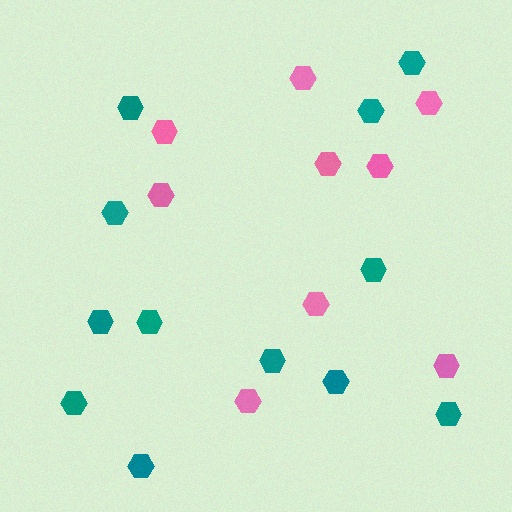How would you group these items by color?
There are 2 groups: one group of teal hexagons (12) and one group of pink hexagons (9).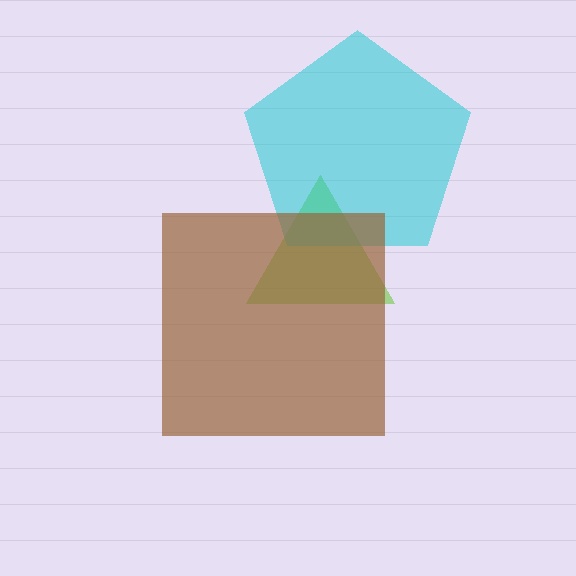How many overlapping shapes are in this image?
There are 3 overlapping shapes in the image.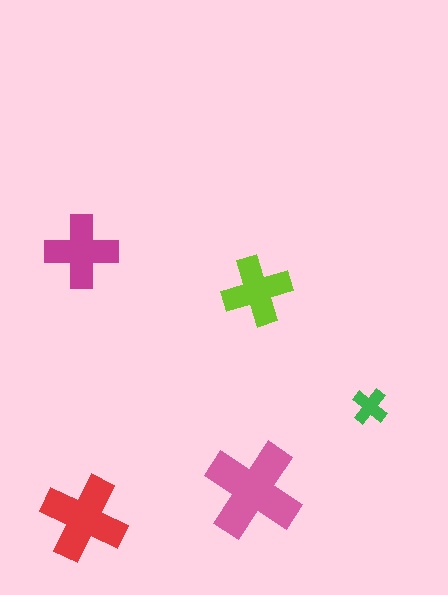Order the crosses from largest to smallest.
the pink one, the red one, the magenta one, the lime one, the green one.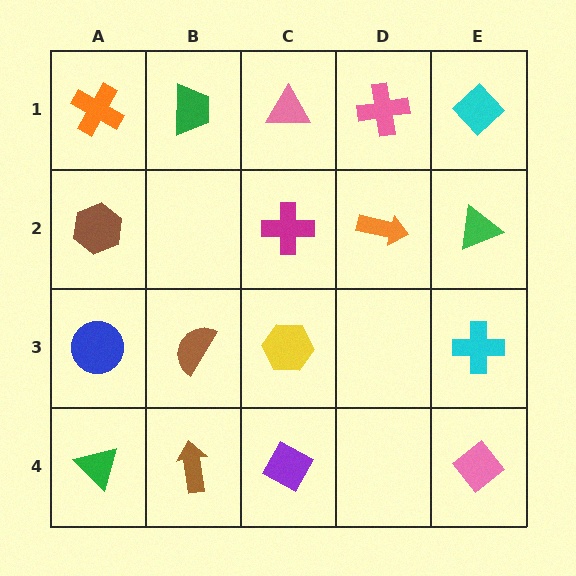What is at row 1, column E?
A cyan diamond.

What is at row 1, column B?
A green trapezoid.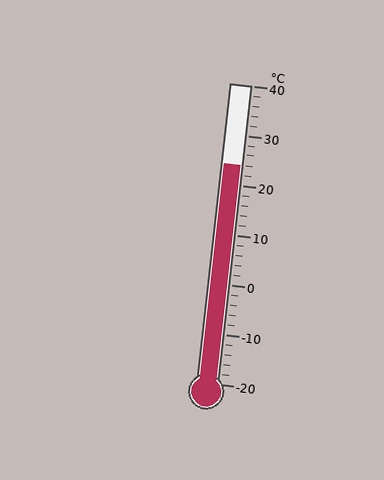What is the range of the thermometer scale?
The thermometer scale ranges from -20°C to 40°C.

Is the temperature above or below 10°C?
The temperature is above 10°C.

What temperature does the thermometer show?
The thermometer shows approximately 24°C.